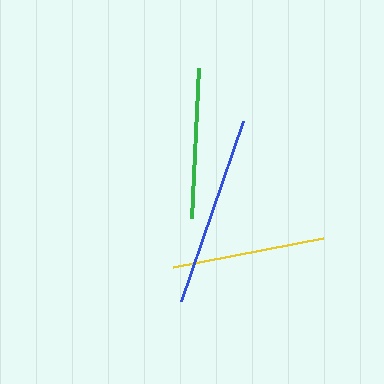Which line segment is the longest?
The blue line is the longest at approximately 191 pixels.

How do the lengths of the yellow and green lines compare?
The yellow and green lines are approximately the same length.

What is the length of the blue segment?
The blue segment is approximately 191 pixels long.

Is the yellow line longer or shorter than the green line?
The yellow line is longer than the green line.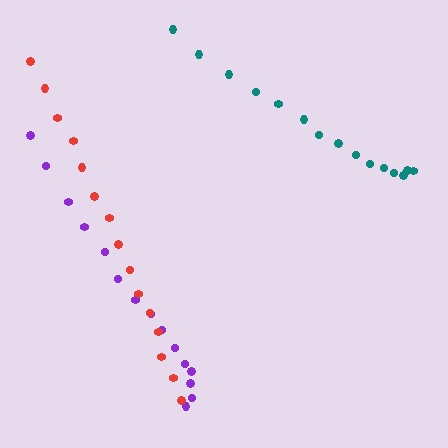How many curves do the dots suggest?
There are 3 distinct paths.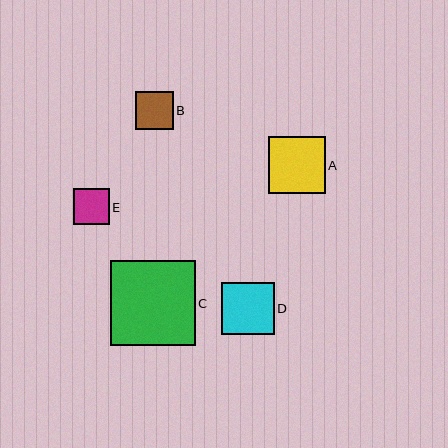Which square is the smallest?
Square E is the smallest with a size of approximately 35 pixels.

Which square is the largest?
Square C is the largest with a size of approximately 85 pixels.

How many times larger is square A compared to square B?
Square A is approximately 1.5 times the size of square B.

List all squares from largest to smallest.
From largest to smallest: C, A, D, B, E.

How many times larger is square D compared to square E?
Square D is approximately 1.5 times the size of square E.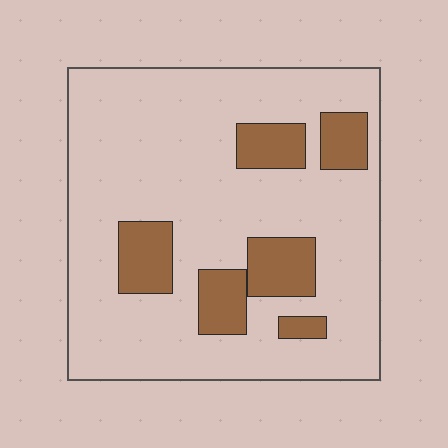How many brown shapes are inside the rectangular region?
6.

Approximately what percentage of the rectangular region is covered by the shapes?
Approximately 20%.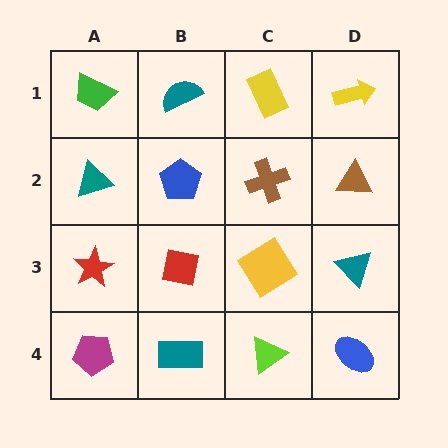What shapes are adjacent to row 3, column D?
A brown triangle (row 2, column D), a blue ellipse (row 4, column D), a yellow diamond (row 3, column C).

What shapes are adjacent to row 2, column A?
A green trapezoid (row 1, column A), a red star (row 3, column A), a blue pentagon (row 2, column B).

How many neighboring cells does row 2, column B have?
4.